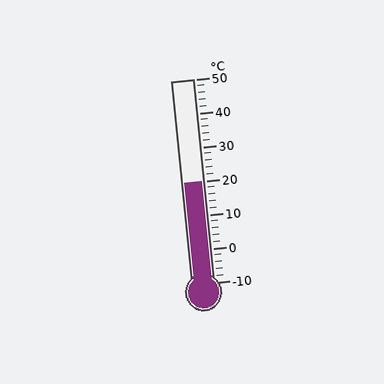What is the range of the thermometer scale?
The thermometer scale ranges from -10°C to 50°C.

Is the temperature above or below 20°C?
The temperature is at 20°C.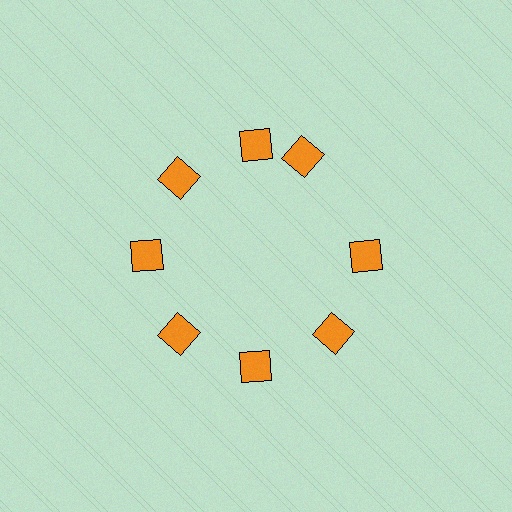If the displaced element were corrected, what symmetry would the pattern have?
It would have 8-fold rotational symmetry — the pattern would map onto itself every 45 degrees.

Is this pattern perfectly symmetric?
No. The 8 orange diamonds are arranged in a ring, but one element near the 2 o'clock position is rotated out of alignment along the ring, breaking the 8-fold rotational symmetry.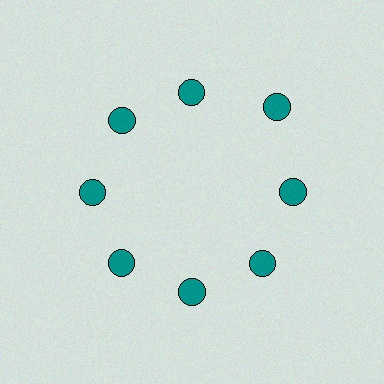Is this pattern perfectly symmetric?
No. The 8 teal circles are arranged in a ring, but one element near the 2 o'clock position is pushed outward from the center, breaking the 8-fold rotational symmetry.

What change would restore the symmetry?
The symmetry would be restored by moving it inward, back onto the ring so that all 8 circles sit at equal angles and equal distance from the center.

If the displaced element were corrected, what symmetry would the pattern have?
It would have 8-fold rotational symmetry — the pattern would map onto itself every 45 degrees.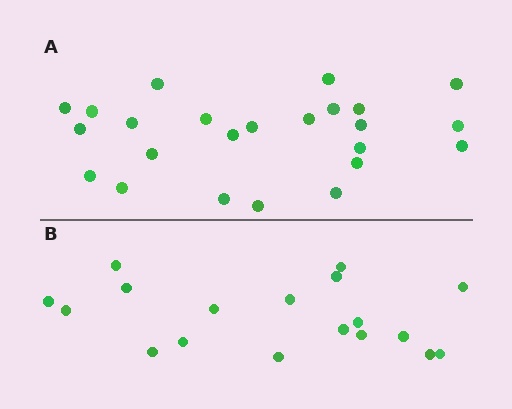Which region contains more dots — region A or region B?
Region A (the top region) has more dots.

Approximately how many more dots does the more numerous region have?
Region A has about 6 more dots than region B.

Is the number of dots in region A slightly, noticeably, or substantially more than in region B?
Region A has noticeably more, but not dramatically so. The ratio is roughly 1.3 to 1.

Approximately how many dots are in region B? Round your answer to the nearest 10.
About 20 dots. (The exact count is 18, which rounds to 20.)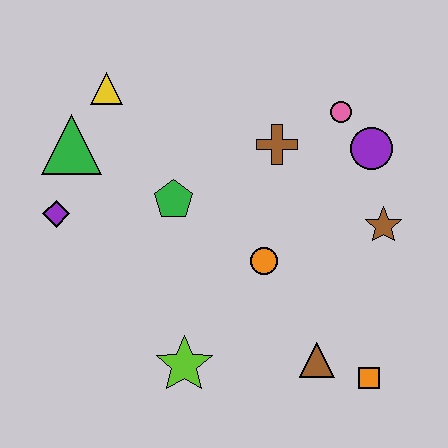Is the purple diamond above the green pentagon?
No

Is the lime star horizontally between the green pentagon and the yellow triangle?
No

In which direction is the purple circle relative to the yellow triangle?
The purple circle is to the right of the yellow triangle.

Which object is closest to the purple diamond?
The green triangle is closest to the purple diamond.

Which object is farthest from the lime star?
The pink circle is farthest from the lime star.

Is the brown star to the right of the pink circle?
Yes